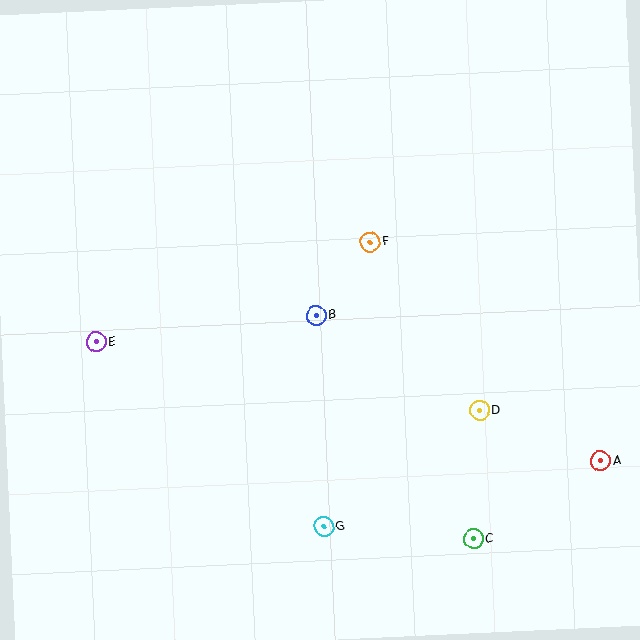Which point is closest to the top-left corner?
Point E is closest to the top-left corner.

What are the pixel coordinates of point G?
Point G is at (324, 527).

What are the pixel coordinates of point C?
Point C is at (473, 539).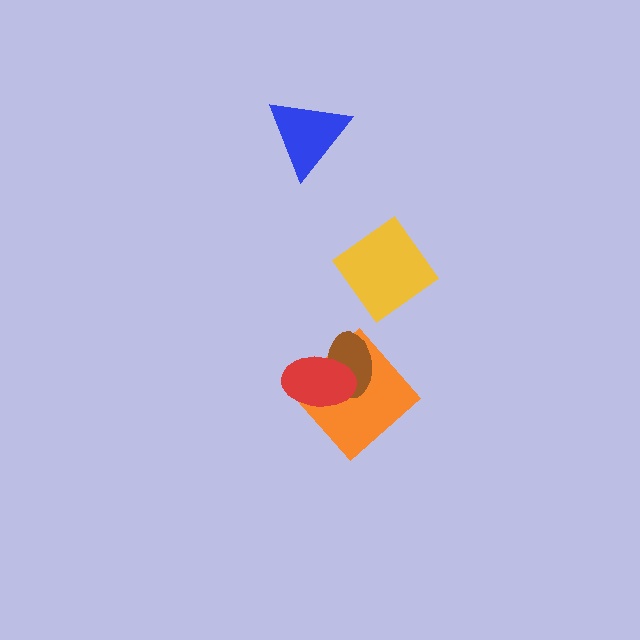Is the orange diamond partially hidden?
Yes, it is partially covered by another shape.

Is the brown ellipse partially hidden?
Yes, it is partially covered by another shape.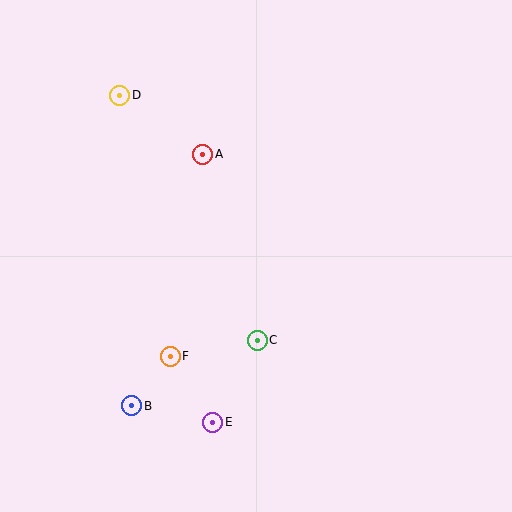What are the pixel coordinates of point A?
Point A is at (203, 154).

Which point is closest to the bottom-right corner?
Point C is closest to the bottom-right corner.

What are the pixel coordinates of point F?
Point F is at (170, 356).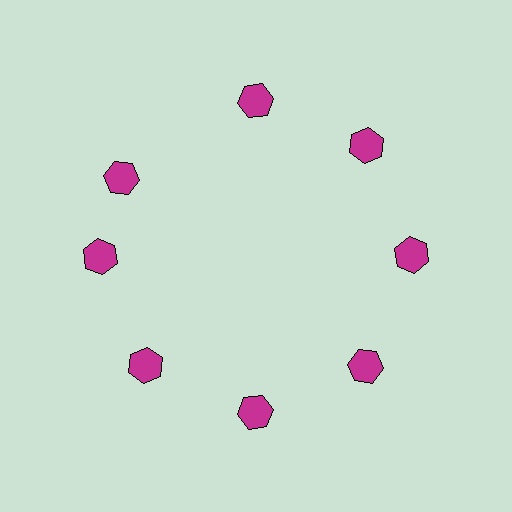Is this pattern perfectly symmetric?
No. The 8 magenta hexagons are arranged in a ring, but one element near the 10 o'clock position is rotated out of alignment along the ring, breaking the 8-fold rotational symmetry.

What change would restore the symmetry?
The symmetry would be restored by rotating it back into even spacing with its neighbors so that all 8 hexagons sit at equal angles and equal distance from the center.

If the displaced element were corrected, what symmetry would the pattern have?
It would have 8-fold rotational symmetry — the pattern would map onto itself every 45 degrees.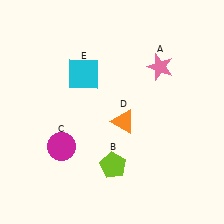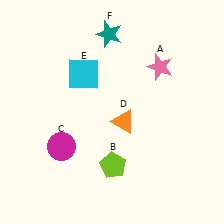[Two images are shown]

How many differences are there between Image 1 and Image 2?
There is 1 difference between the two images.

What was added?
A teal star (F) was added in Image 2.